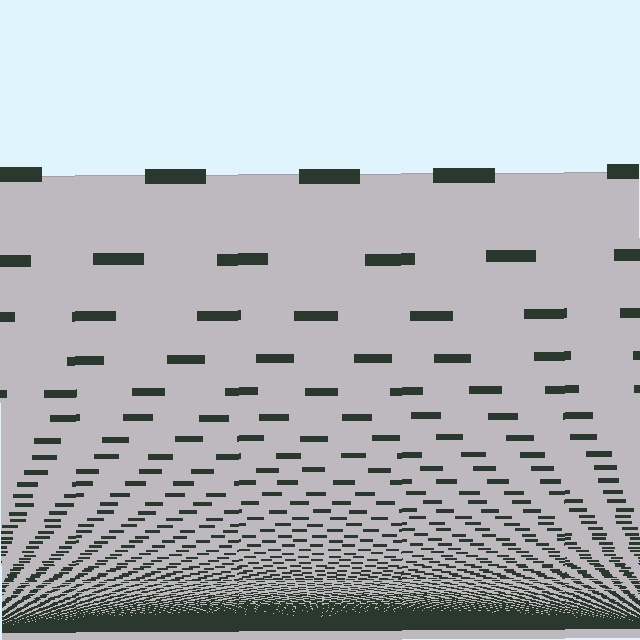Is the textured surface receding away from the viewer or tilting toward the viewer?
The surface appears to tilt toward the viewer. Texture elements get larger and sparser toward the top.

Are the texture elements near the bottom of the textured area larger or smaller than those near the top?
Smaller. The gradient is inverted — elements near the bottom are smaller and denser.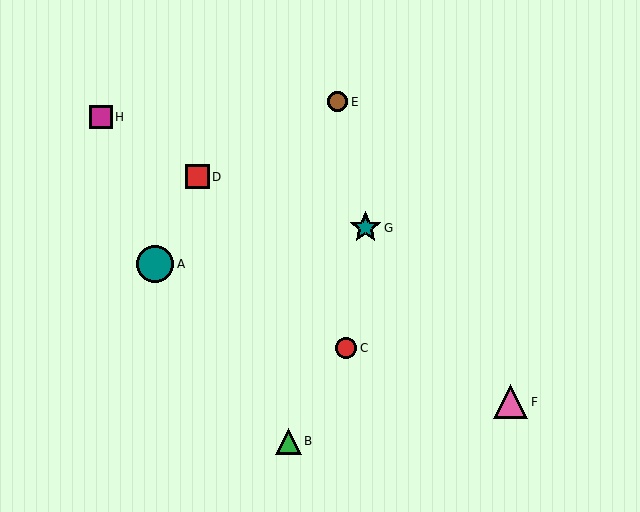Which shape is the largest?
The teal circle (labeled A) is the largest.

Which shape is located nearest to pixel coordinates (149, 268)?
The teal circle (labeled A) at (155, 264) is nearest to that location.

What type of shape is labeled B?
Shape B is a green triangle.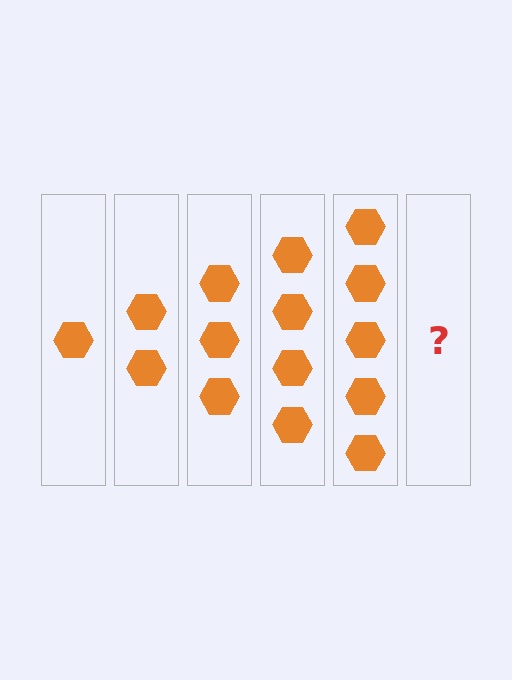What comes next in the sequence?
The next element should be 6 hexagons.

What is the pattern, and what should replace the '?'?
The pattern is that each step adds one more hexagon. The '?' should be 6 hexagons.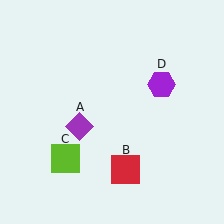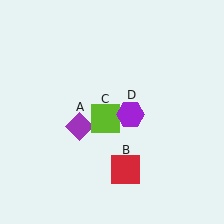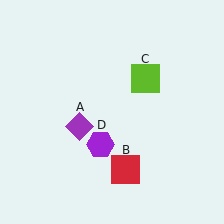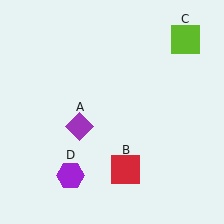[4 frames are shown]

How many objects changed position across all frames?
2 objects changed position: lime square (object C), purple hexagon (object D).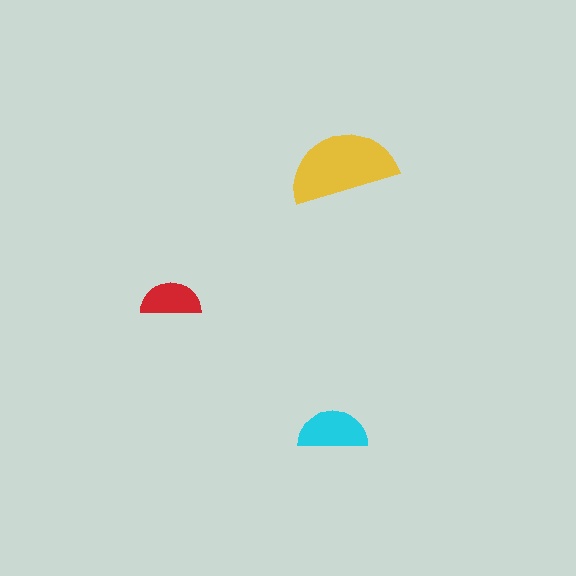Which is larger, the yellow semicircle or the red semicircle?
The yellow one.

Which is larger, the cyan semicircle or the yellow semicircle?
The yellow one.